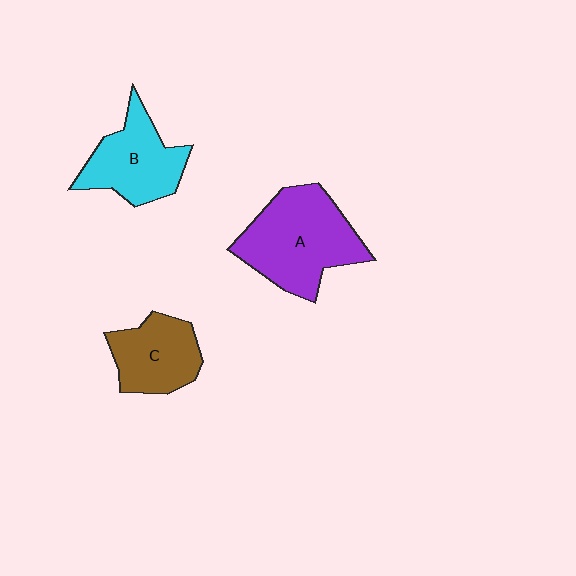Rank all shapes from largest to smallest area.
From largest to smallest: A (purple), B (cyan), C (brown).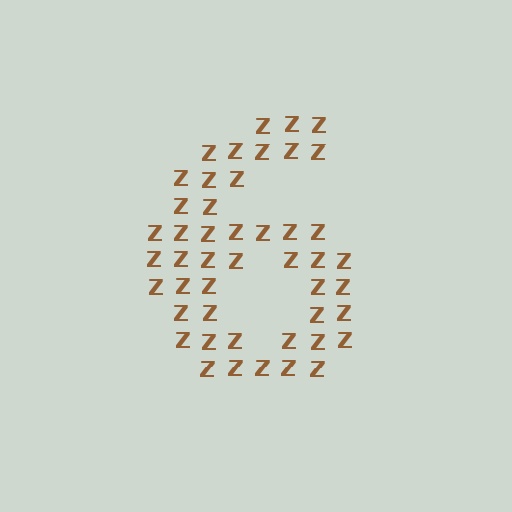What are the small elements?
The small elements are letter Z's.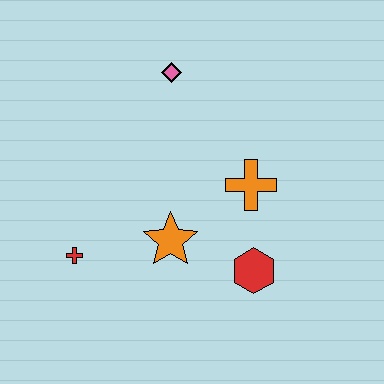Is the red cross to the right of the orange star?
No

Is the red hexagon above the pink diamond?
No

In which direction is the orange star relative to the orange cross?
The orange star is to the left of the orange cross.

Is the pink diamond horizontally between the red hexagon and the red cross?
Yes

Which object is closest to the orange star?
The red hexagon is closest to the orange star.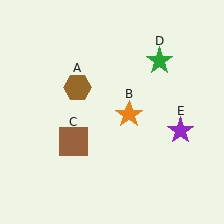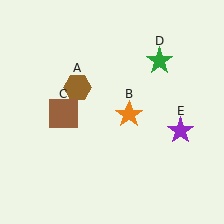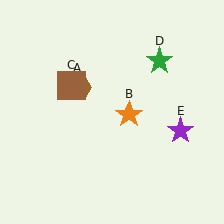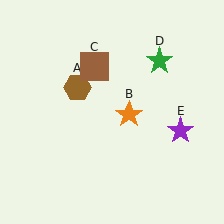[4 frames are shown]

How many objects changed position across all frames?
1 object changed position: brown square (object C).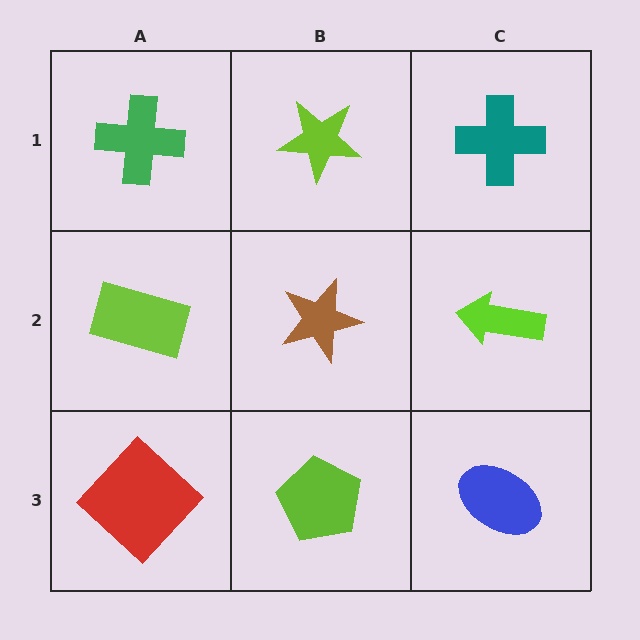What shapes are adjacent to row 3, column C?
A lime arrow (row 2, column C), a lime pentagon (row 3, column B).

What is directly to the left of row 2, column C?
A brown star.